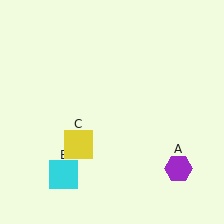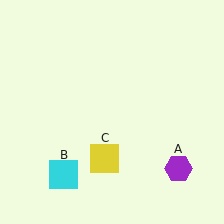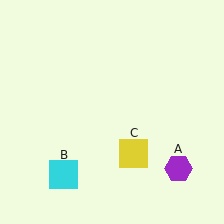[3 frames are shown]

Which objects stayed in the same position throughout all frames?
Purple hexagon (object A) and cyan square (object B) remained stationary.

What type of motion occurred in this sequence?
The yellow square (object C) rotated counterclockwise around the center of the scene.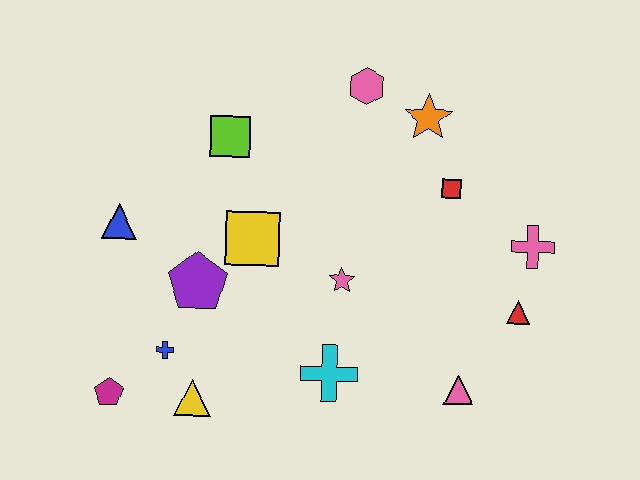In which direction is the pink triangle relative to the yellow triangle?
The pink triangle is to the right of the yellow triangle.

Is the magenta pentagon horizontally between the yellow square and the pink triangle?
No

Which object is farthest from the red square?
The magenta pentagon is farthest from the red square.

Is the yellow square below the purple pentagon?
No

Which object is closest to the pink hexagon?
The orange star is closest to the pink hexagon.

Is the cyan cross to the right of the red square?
No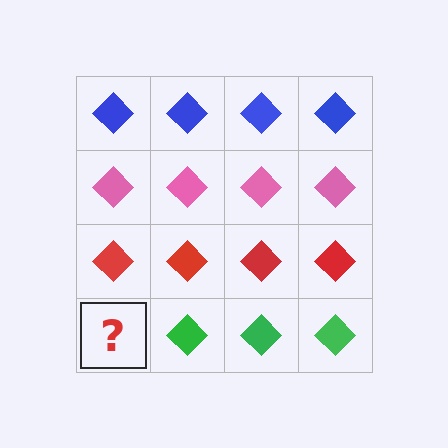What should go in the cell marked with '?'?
The missing cell should contain a green diamond.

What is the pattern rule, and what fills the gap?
The rule is that each row has a consistent color. The gap should be filled with a green diamond.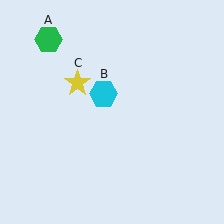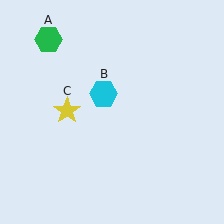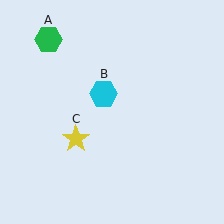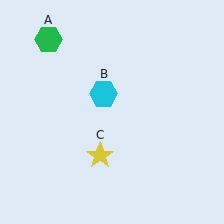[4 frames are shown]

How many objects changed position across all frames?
1 object changed position: yellow star (object C).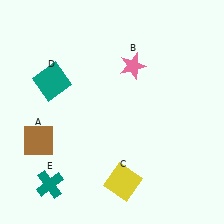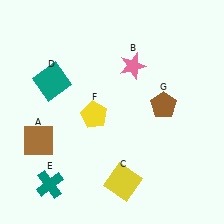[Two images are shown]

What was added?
A yellow pentagon (F), a brown pentagon (G) were added in Image 2.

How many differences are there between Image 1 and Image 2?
There are 2 differences between the two images.